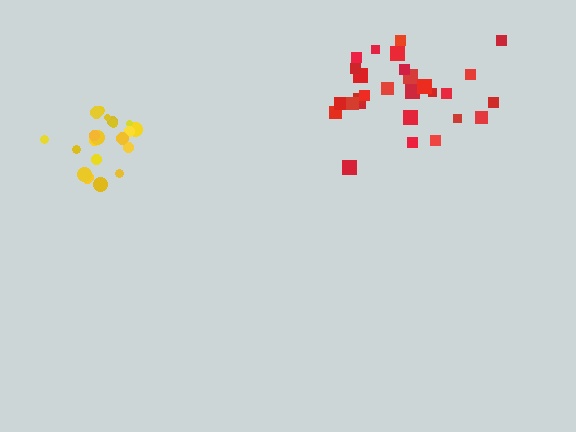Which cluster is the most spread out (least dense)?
Red.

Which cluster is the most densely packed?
Yellow.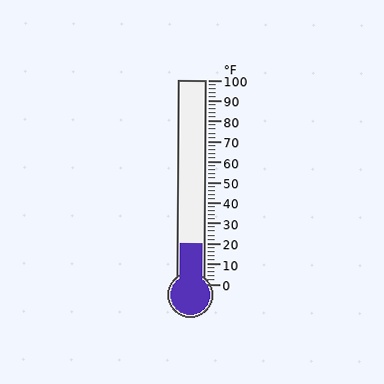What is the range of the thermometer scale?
The thermometer scale ranges from 0°F to 100°F.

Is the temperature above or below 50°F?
The temperature is below 50°F.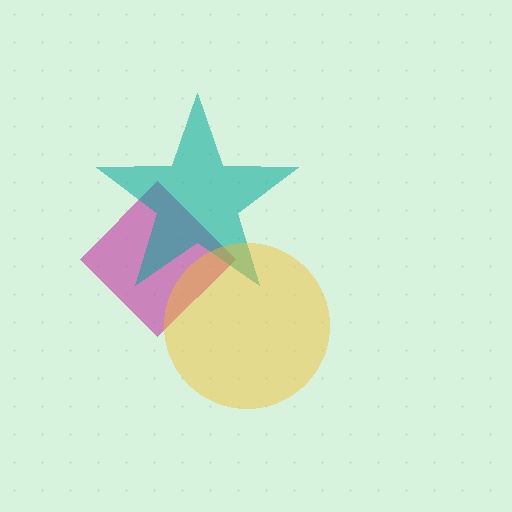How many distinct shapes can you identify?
There are 3 distinct shapes: a magenta diamond, a teal star, a yellow circle.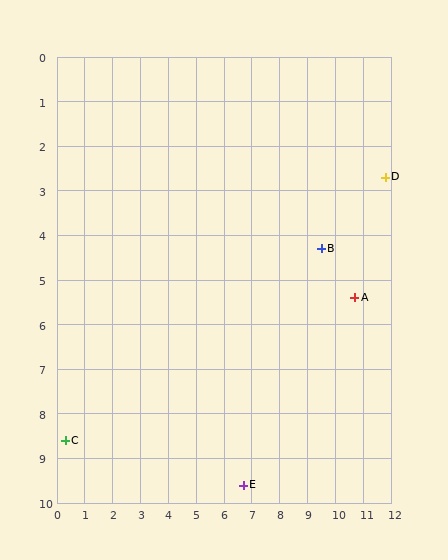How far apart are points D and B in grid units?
Points D and B are about 2.8 grid units apart.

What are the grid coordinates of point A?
Point A is at approximately (10.7, 5.4).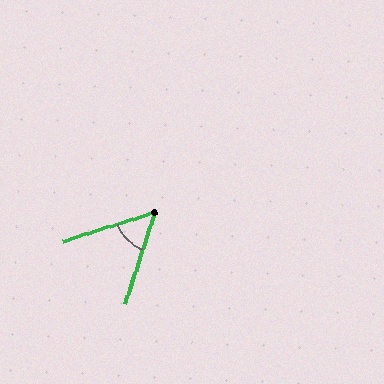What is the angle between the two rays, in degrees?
Approximately 54 degrees.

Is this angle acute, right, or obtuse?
It is acute.